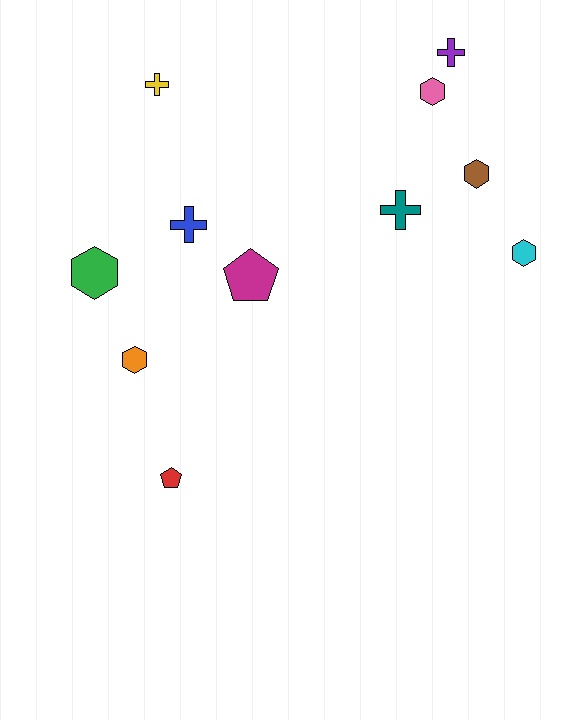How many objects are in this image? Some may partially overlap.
There are 11 objects.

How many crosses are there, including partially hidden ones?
There are 4 crosses.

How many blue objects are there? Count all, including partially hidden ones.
There is 1 blue object.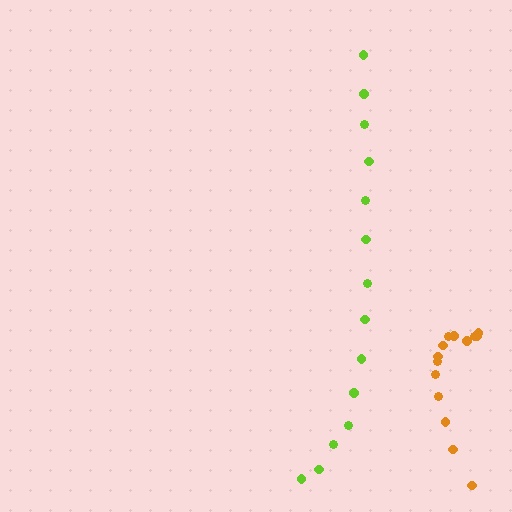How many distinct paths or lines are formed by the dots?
There are 2 distinct paths.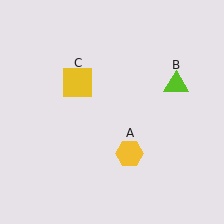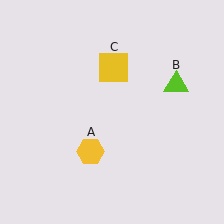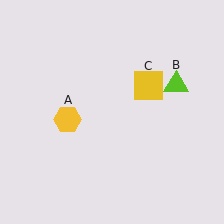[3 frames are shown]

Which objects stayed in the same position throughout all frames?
Lime triangle (object B) remained stationary.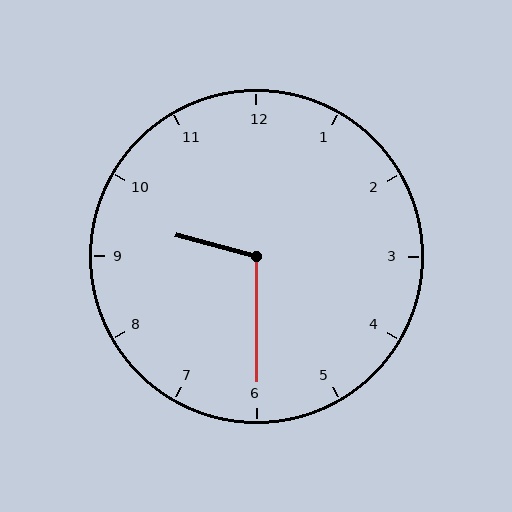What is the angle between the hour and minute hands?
Approximately 105 degrees.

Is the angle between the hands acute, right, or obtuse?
It is obtuse.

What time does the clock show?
9:30.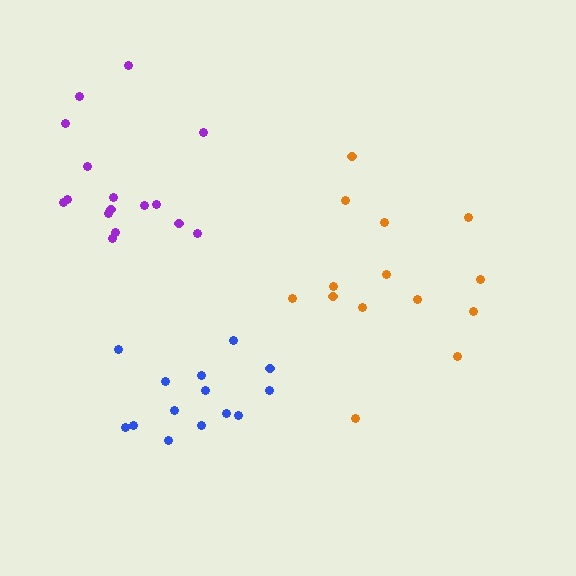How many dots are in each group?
Group 1: 14 dots, Group 2: 16 dots, Group 3: 14 dots (44 total).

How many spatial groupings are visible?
There are 3 spatial groupings.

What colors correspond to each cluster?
The clusters are colored: blue, purple, orange.